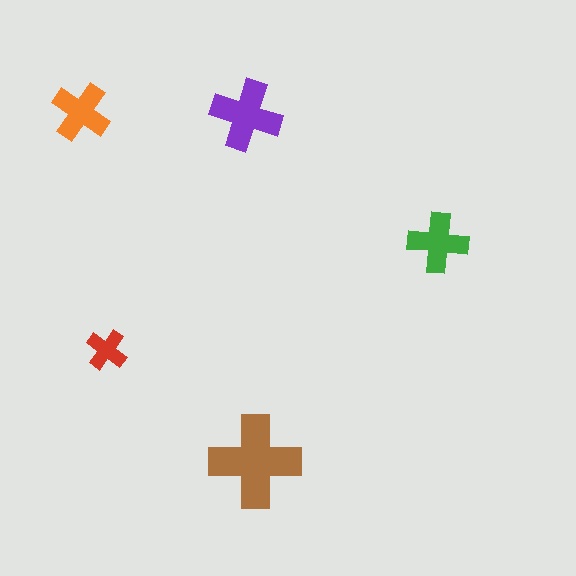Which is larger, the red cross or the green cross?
The green one.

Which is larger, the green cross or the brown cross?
The brown one.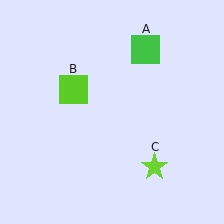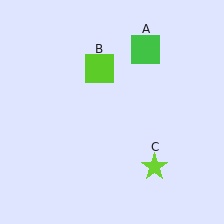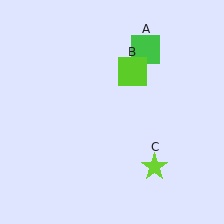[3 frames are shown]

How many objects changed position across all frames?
1 object changed position: lime square (object B).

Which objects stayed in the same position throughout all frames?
Green square (object A) and lime star (object C) remained stationary.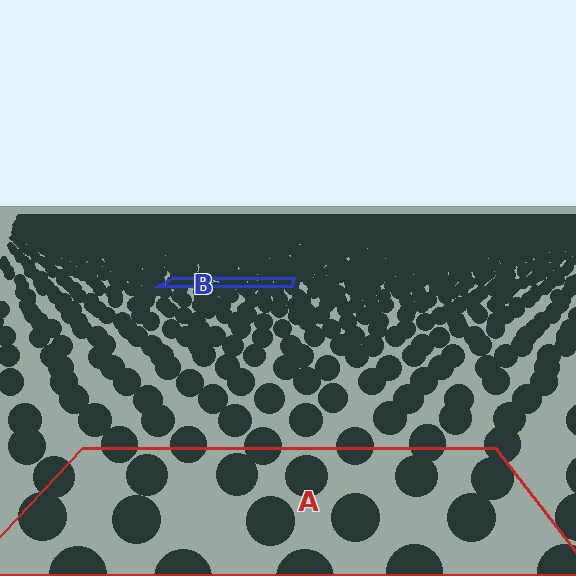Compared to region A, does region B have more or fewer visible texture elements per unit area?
Region B has more texture elements per unit area — they are packed more densely because it is farther away.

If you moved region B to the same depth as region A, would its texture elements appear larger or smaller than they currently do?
They would appear larger. At a closer depth, the same texture elements are projected at a bigger on-screen size.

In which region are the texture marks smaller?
The texture marks are smaller in region B, because it is farther away.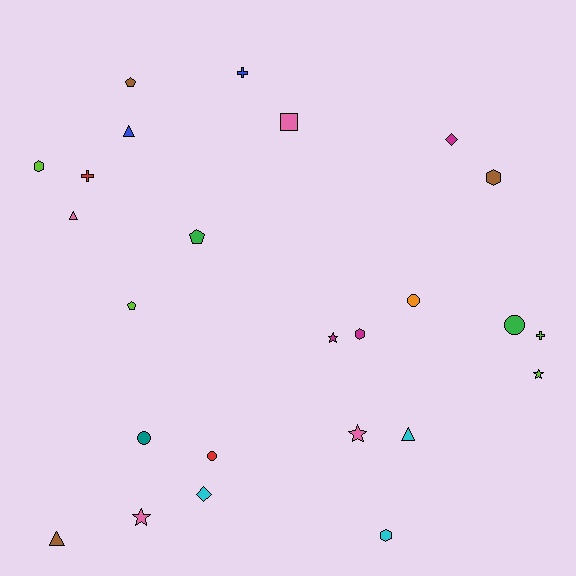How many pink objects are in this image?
There are 4 pink objects.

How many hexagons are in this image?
There are 4 hexagons.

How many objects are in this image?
There are 25 objects.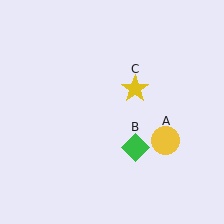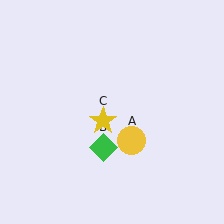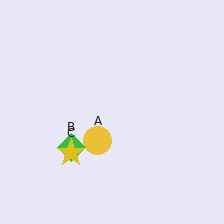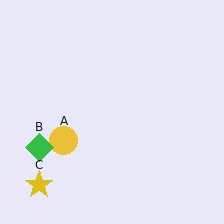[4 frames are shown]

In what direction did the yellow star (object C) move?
The yellow star (object C) moved down and to the left.